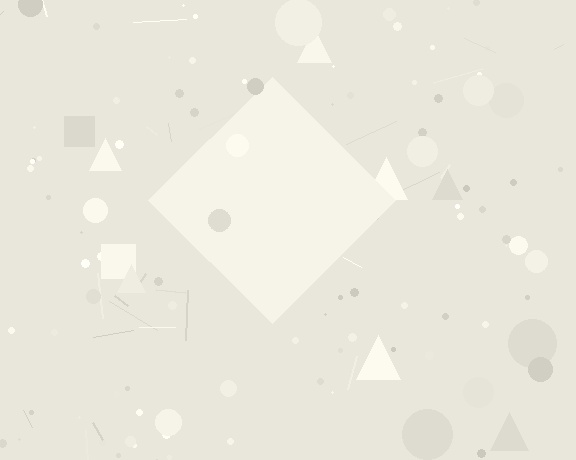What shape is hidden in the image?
A diamond is hidden in the image.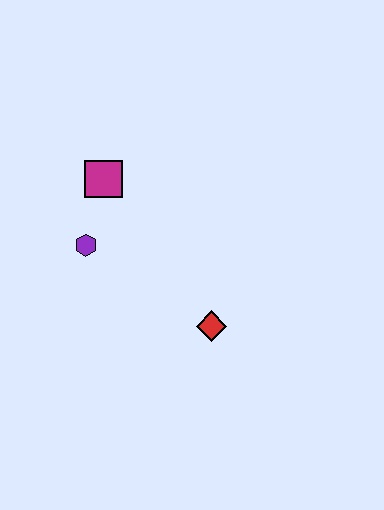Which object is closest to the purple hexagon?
The magenta square is closest to the purple hexagon.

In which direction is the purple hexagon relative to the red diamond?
The purple hexagon is to the left of the red diamond.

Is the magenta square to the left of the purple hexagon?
No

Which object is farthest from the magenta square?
The red diamond is farthest from the magenta square.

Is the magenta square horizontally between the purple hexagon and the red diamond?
Yes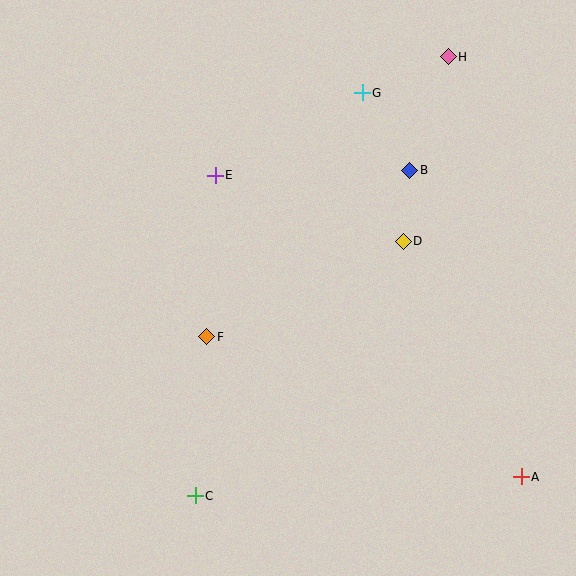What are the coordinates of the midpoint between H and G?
The midpoint between H and G is at (405, 75).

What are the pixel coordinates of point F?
Point F is at (207, 337).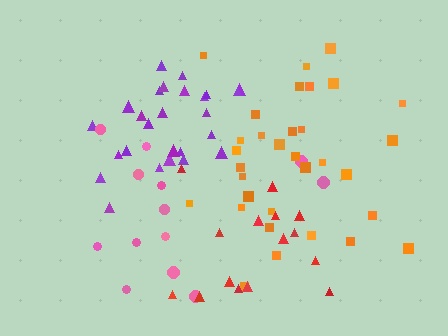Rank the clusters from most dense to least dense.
purple, orange, red, pink.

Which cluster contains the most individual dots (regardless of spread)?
Orange (32).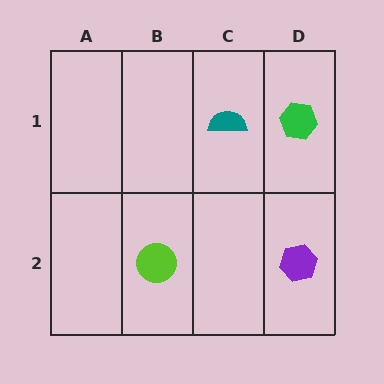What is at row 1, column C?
A teal semicircle.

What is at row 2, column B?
A lime circle.